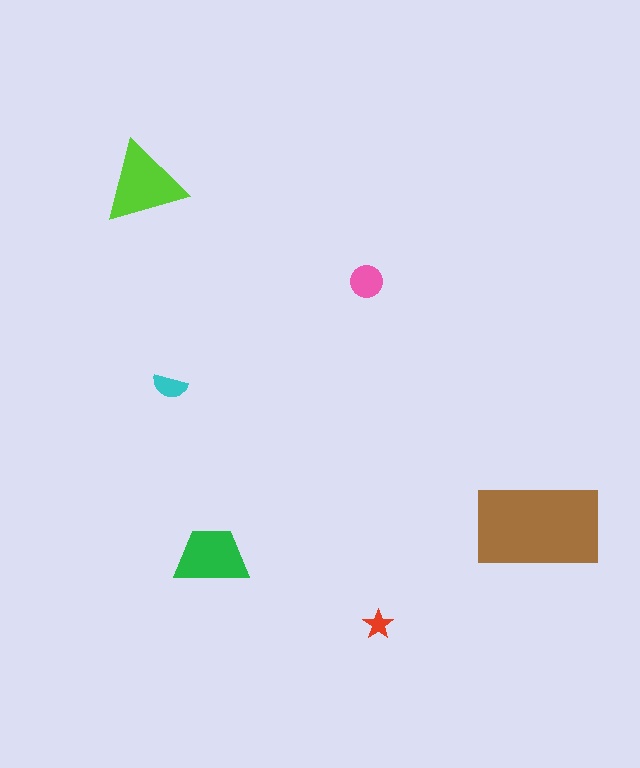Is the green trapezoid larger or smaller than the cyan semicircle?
Larger.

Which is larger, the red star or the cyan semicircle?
The cyan semicircle.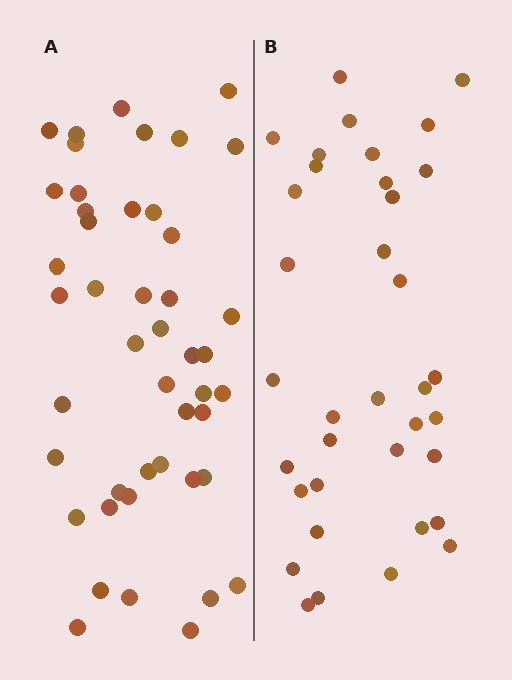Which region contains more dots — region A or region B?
Region A (the left region) has more dots.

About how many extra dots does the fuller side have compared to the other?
Region A has roughly 10 or so more dots than region B.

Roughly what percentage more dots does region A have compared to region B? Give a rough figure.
About 30% more.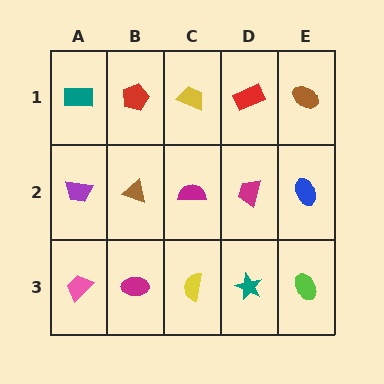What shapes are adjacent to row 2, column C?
A yellow trapezoid (row 1, column C), a yellow semicircle (row 3, column C), a brown triangle (row 2, column B), a magenta trapezoid (row 2, column D).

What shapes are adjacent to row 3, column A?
A purple trapezoid (row 2, column A), a magenta ellipse (row 3, column B).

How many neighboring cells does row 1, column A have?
2.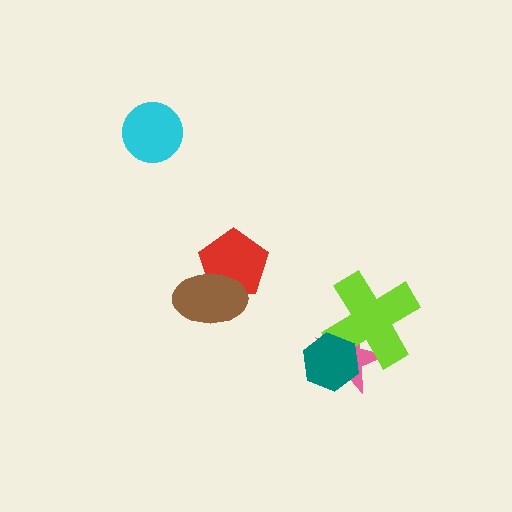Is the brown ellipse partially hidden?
No, no other shape covers it.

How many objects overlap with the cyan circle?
0 objects overlap with the cyan circle.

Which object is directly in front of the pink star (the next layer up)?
The lime cross is directly in front of the pink star.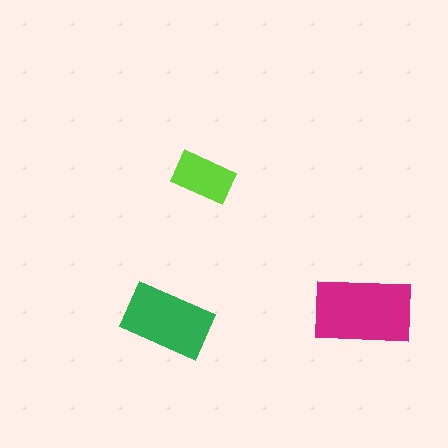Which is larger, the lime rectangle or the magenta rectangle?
The magenta one.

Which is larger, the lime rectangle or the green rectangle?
The green one.